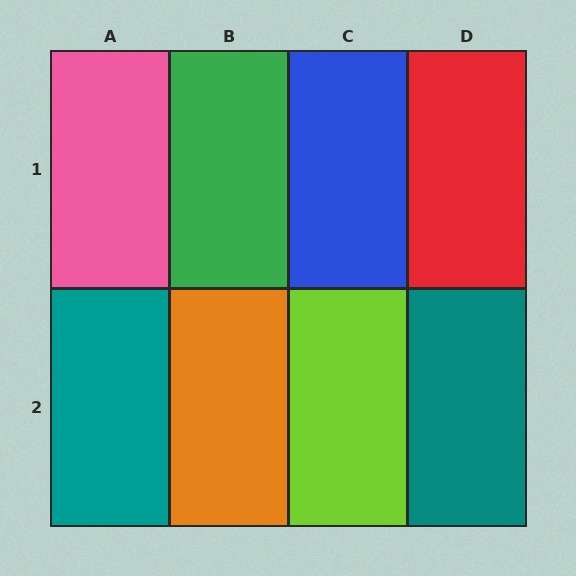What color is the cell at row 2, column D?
Teal.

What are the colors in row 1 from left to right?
Pink, green, blue, red.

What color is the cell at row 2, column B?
Orange.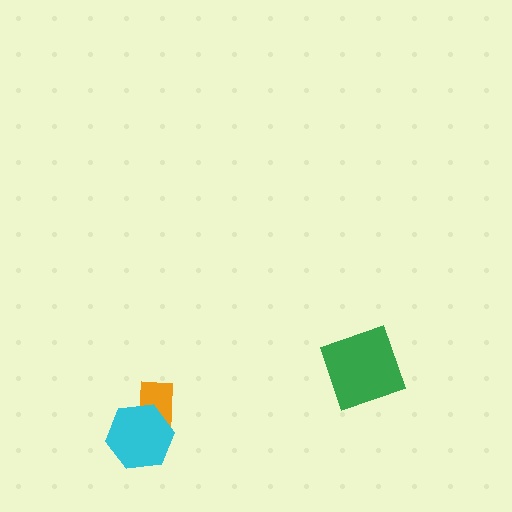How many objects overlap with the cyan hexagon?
1 object overlaps with the cyan hexagon.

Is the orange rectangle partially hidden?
Yes, it is partially covered by another shape.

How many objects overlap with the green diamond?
0 objects overlap with the green diamond.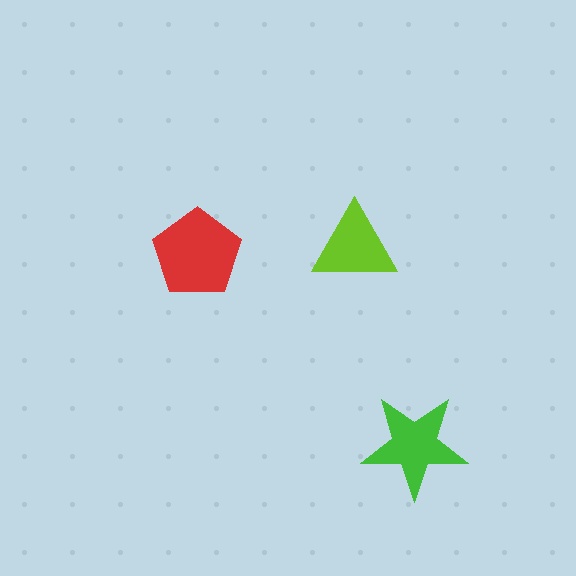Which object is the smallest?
The lime triangle.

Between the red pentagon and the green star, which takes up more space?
The red pentagon.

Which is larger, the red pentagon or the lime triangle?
The red pentagon.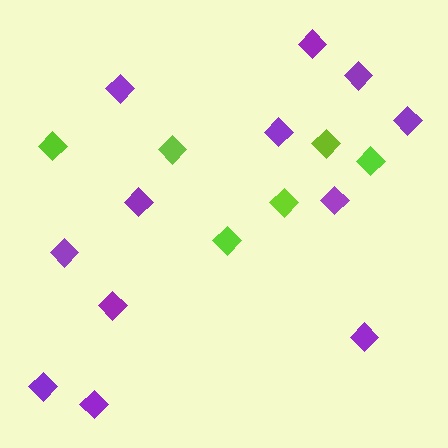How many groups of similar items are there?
There are 2 groups: one group of purple diamonds (12) and one group of lime diamonds (6).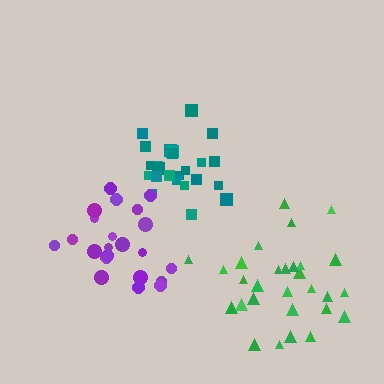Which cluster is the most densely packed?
Purple.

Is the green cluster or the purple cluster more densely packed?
Purple.